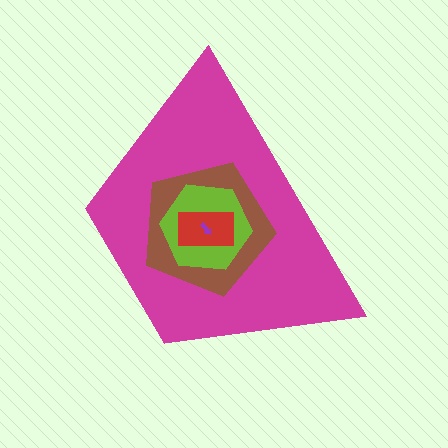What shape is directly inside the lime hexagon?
The red rectangle.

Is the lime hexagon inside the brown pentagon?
Yes.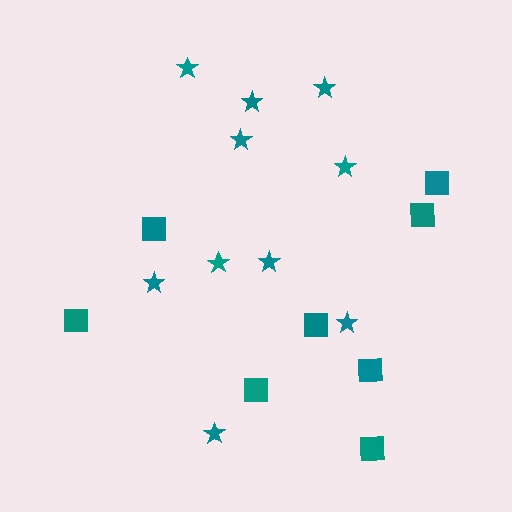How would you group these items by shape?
There are 2 groups: one group of stars (10) and one group of squares (8).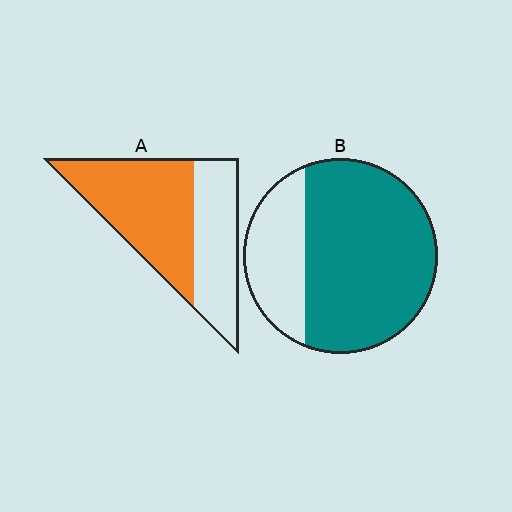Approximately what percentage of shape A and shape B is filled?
A is approximately 60% and B is approximately 75%.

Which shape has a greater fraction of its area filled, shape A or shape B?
Shape B.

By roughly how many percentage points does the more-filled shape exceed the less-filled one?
By roughly 15 percentage points (B over A).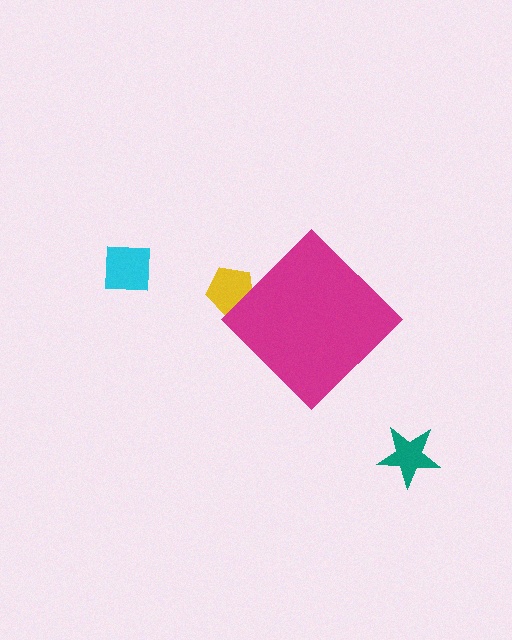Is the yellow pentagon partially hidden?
Yes, the yellow pentagon is partially hidden behind the magenta diamond.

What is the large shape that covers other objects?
A magenta diamond.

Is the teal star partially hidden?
No, the teal star is fully visible.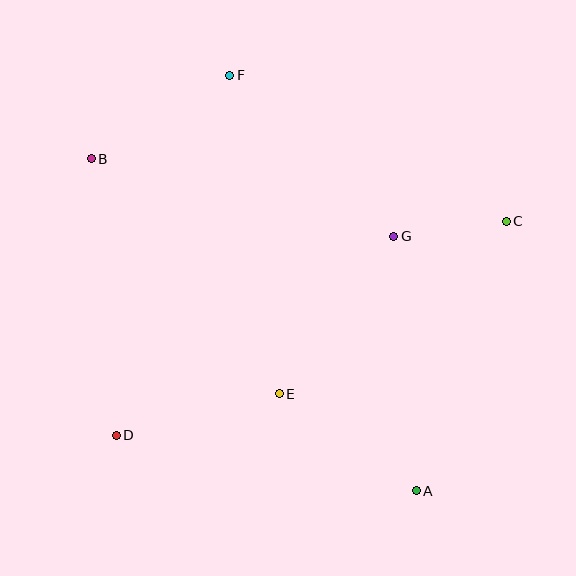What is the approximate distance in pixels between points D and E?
The distance between D and E is approximately 168 pixels.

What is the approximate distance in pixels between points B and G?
The distance between B and G is approximately 312 pixels.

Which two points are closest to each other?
Points C and G are closest to each other.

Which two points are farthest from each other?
Points A and B are farthest from each other.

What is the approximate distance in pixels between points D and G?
The distance between D and G is approximately 341 pixels.